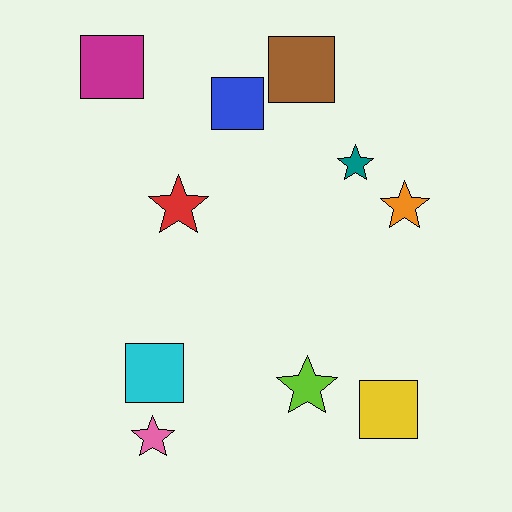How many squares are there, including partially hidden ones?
There are 5 squares.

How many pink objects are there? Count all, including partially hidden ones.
There is 1 pink object.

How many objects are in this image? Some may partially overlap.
There are 10 objects.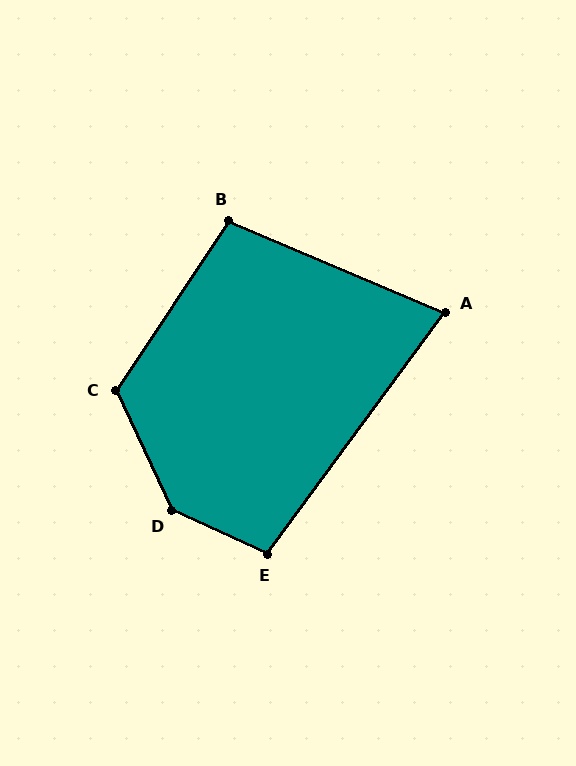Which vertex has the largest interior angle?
D, at approximately 140 degrees.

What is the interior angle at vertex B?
Approximately 101 degrees (obtuse).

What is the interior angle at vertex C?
Approximately 121 degrees (obtuse).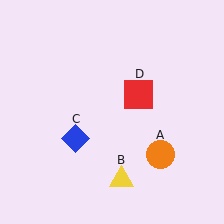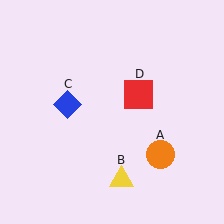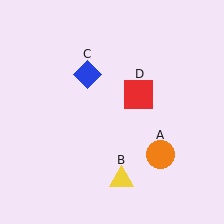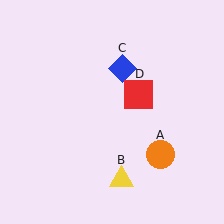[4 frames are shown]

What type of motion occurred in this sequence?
The blue diamond (object C) rotated clockwise around the center of the scene.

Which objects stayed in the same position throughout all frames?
Orange circle (object A) and yellow triangle (object B) and red square (object D) remained stationary.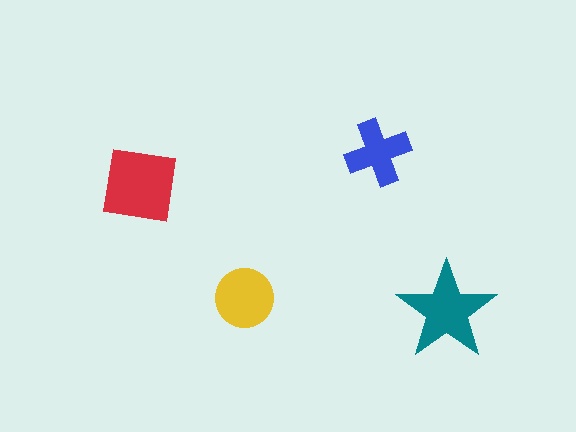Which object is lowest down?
The teal star is bottommost.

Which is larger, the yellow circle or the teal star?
The teal star.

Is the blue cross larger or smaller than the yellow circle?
Smaller.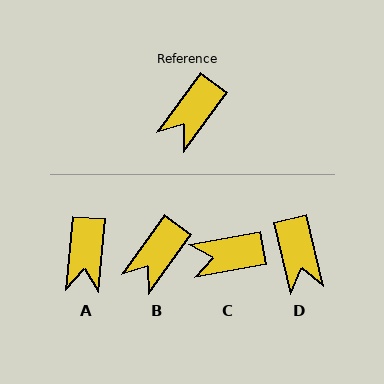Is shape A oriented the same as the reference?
No, it is off by about 31 degrees.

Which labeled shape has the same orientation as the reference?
B.